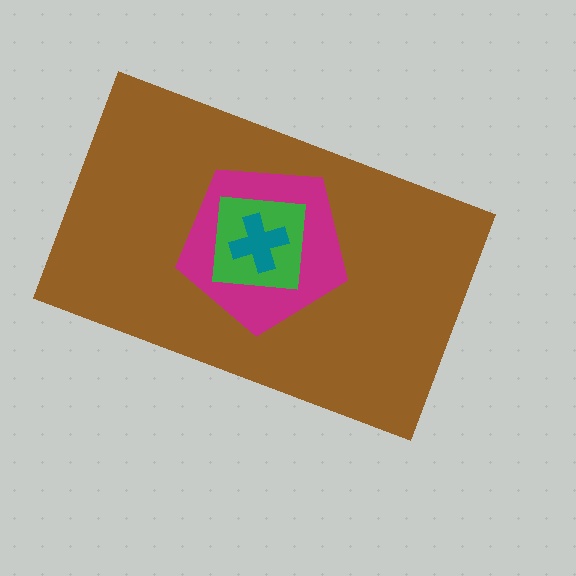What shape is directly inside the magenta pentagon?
The green square.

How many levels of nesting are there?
4.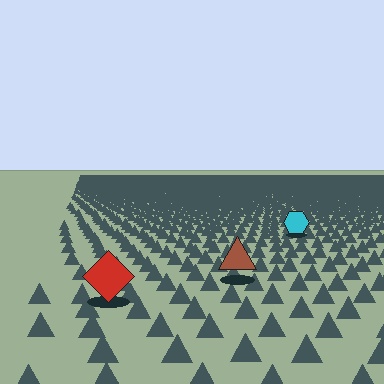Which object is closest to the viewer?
The red diamond is closest. The texture marks near it are larger and more spread out.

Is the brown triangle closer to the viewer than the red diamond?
No. The red diamond is closer — you can tell from the texture gradient: the ground texture is coarser near it.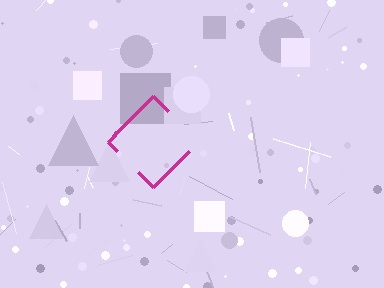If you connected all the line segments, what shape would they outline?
They would outline a diamond.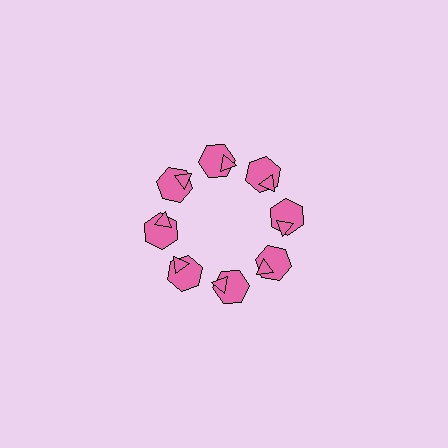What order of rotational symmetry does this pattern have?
This pattern has 8-fold rotational symmetry.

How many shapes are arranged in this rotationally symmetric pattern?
There are 16 shapes, arranged in 8 groups of 2.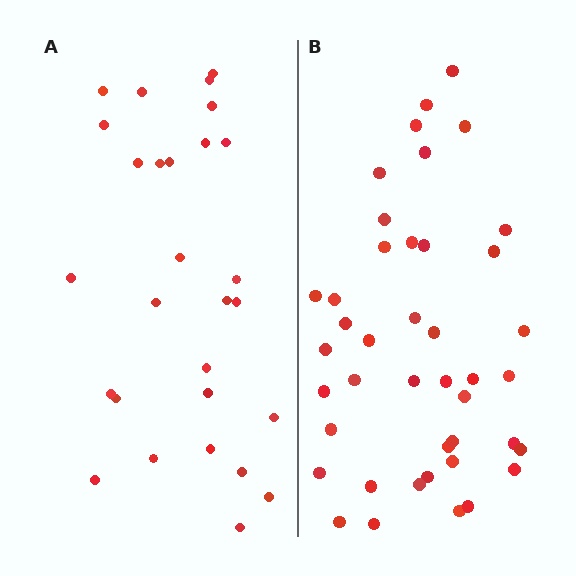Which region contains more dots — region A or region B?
Region B (the right region) has more dots.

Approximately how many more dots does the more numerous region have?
Region B has approximately 15 more dots than region A.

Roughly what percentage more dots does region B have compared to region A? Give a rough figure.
About 50% more.